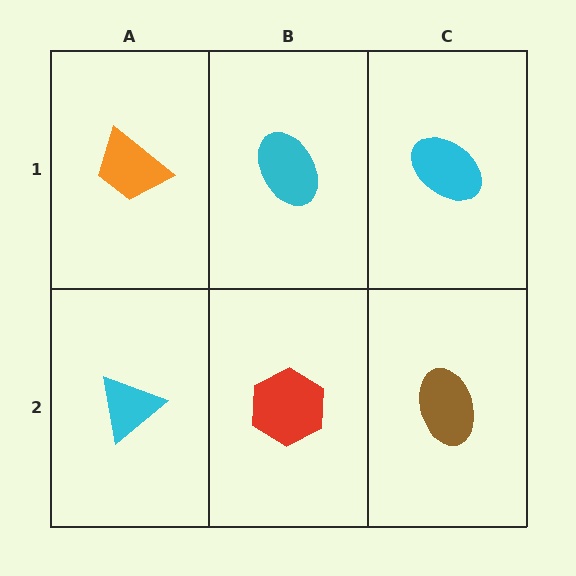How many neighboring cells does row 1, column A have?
2.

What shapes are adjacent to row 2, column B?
A cyan ellipse (row 1, column B), a cyan triangle (row 2, column A), a brown ellipse (row 2, column C).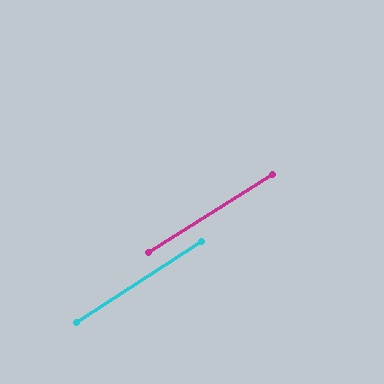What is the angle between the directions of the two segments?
Approximately 1 degree.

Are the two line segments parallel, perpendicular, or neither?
Parallel — their directions differ by only 0.6°.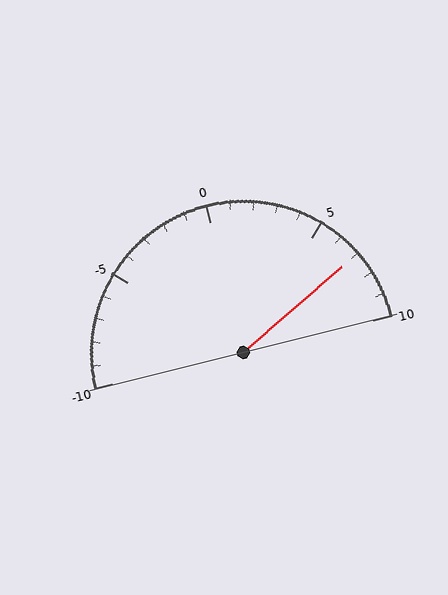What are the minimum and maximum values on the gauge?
The gauge ranges from -10 to 10.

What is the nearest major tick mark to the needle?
The nearest major tick mark is 5.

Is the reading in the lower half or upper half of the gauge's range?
The reading is in the upper half of the range (-10 to 10).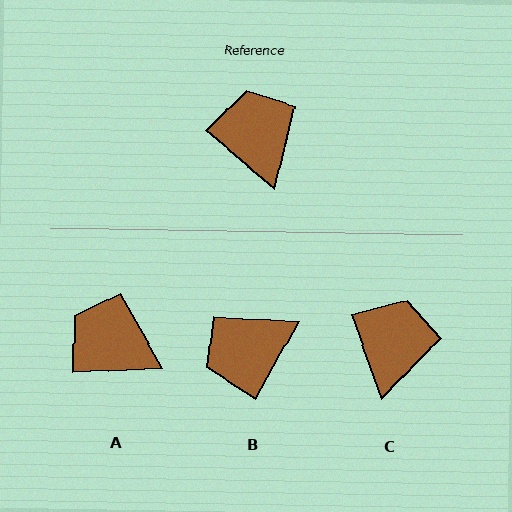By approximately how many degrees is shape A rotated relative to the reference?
Approximately 43 degrees counter-clockwise.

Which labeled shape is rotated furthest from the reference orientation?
B, about 101 degrees away.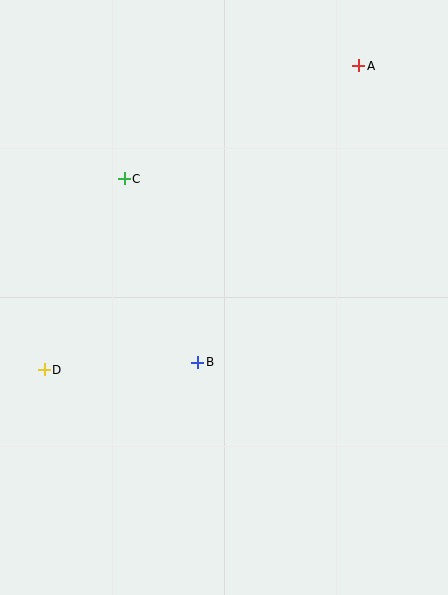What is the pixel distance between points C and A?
The distance between C and A is 260 pixels.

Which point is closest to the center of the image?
Point B at (198, 362) is closest to the center.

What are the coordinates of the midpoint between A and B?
The midpoint between A and B is at (278, 214).